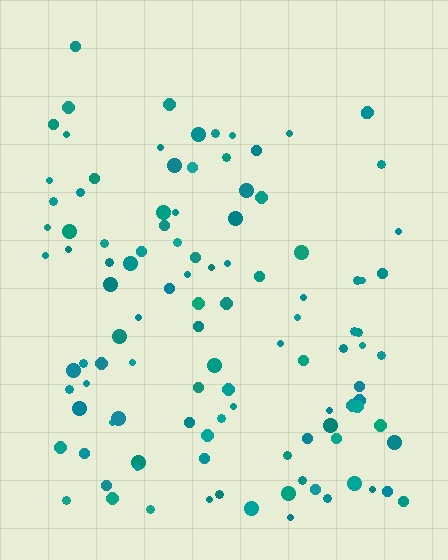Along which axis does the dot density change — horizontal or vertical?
Vertical.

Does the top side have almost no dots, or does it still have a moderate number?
Still a moderate number, just noticeably fewer than the bottom.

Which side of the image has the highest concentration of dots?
The bottom.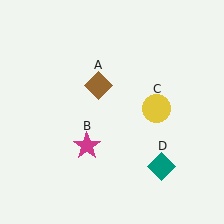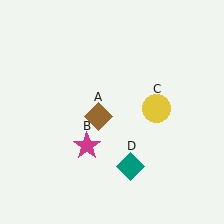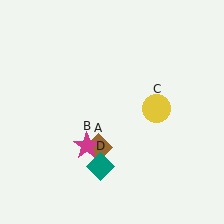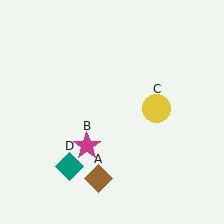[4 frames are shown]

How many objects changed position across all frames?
2 objects changed position: brown diamond (object A), teal diamond (object D).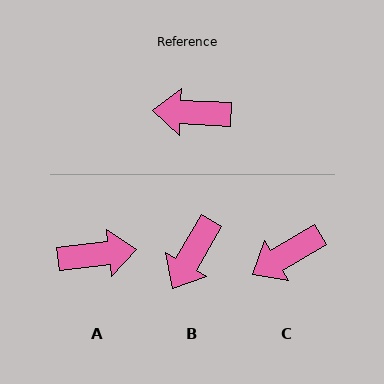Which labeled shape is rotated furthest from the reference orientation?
A, about 170 degrees away.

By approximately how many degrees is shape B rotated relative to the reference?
Approximately 63 degrees counter-clockwise.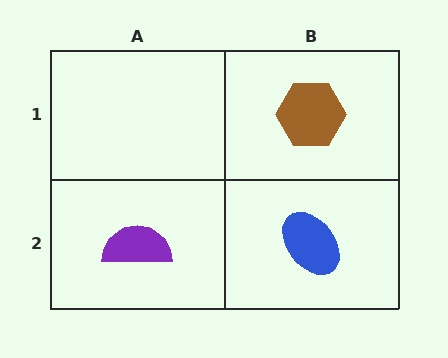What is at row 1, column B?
A brown hexagon.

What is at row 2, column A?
A purple semicircle.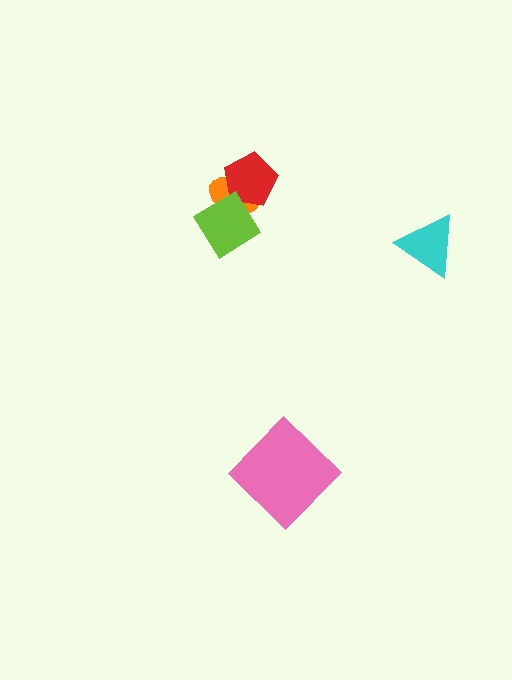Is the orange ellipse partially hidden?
Yes, it is partially covered by another shape.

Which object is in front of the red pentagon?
The lime diamond is in front of the red pentagon.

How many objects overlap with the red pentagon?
2 objects overlap with the red pentagon.